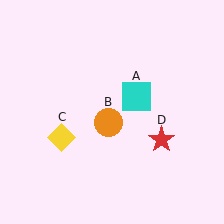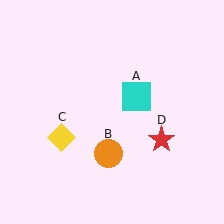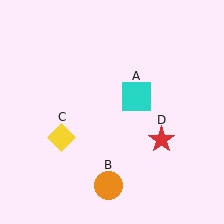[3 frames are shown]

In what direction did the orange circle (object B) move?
The orange circle (object B) moved down.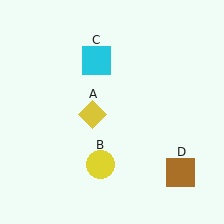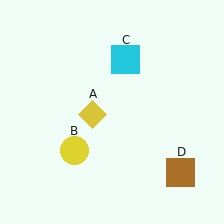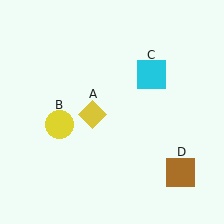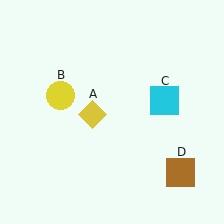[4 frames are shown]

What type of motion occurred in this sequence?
The yellow circle (object B), cyan square (object C) rotated clockwise around the center of the scene.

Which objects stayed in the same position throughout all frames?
Yellow diamond (object A) and brown square (object D) remained stationary.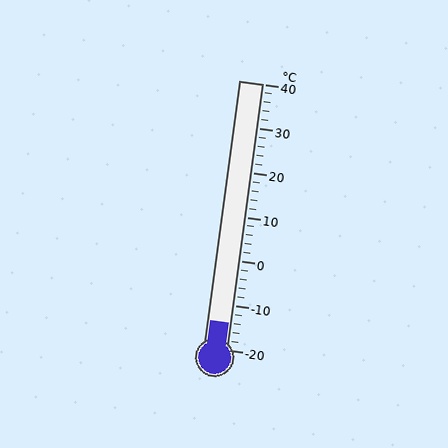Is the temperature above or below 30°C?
The temperature is below 30°C.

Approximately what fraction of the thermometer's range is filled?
The thermometer is filled to approximately 10% of its range.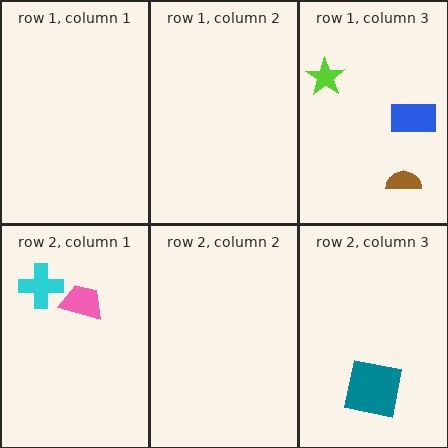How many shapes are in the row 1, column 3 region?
3.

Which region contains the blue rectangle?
The row 1, column 3 region.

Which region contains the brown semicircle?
The row 1, column 3 region.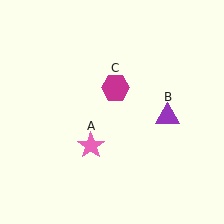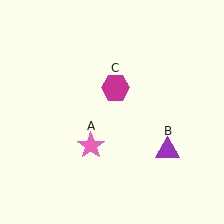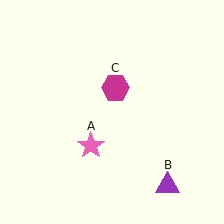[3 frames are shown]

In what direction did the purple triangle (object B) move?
The purple triangle (object B) moved down.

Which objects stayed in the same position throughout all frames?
Pink star (object A) and magenta hexagon (object C) remained stationary.